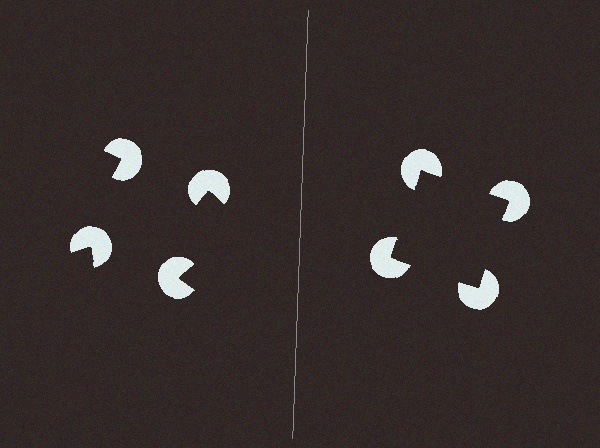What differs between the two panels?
The pac-man discs are positioned identically on both sides; only the wedge orientations differ. On the right they align to a square; on the left they are misaligned.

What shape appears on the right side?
An illusory square.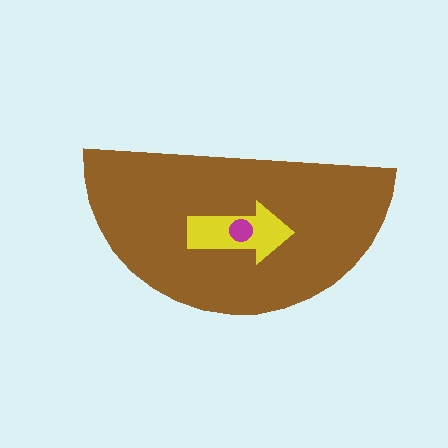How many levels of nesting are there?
3.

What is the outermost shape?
The brown semicircle.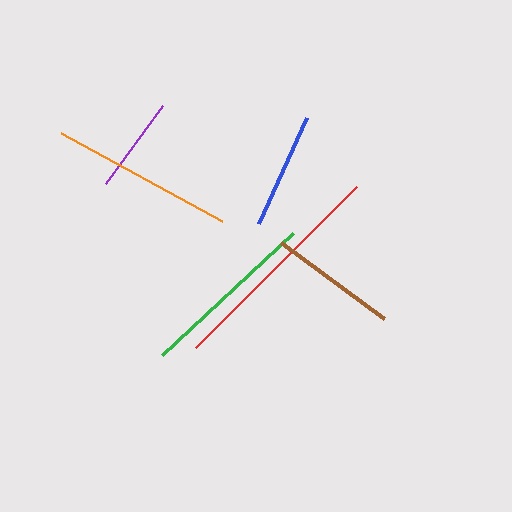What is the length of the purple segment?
The purple segment is approximately 96 pixels long.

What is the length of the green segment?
The green segment is approximately 179 pixels long.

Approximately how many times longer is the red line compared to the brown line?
The red line is approximately 1.8 times the length of the brown line.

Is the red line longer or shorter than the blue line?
The red line is longer than the blue line.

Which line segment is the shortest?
The purple line is the shortest at approximately 96 pixels.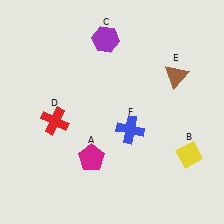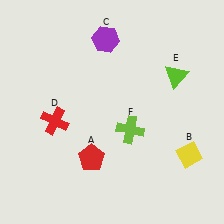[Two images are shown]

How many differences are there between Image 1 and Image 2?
There are 3 differences between the two images.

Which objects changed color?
A changed from magenta to red. E changed from brown to lime. F changed from blue to lime.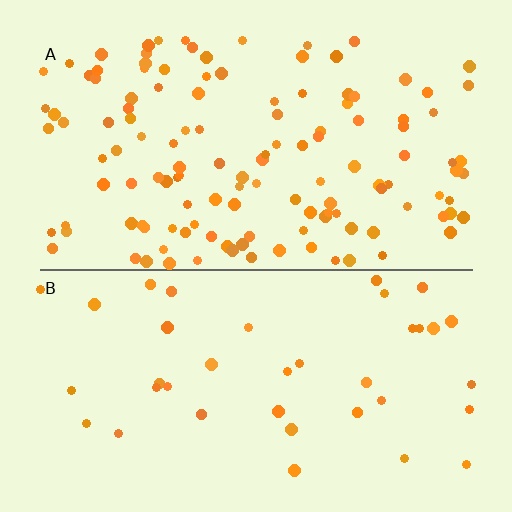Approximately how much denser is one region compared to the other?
Approximately 3.3× — region A over region B.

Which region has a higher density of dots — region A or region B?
A (the top).